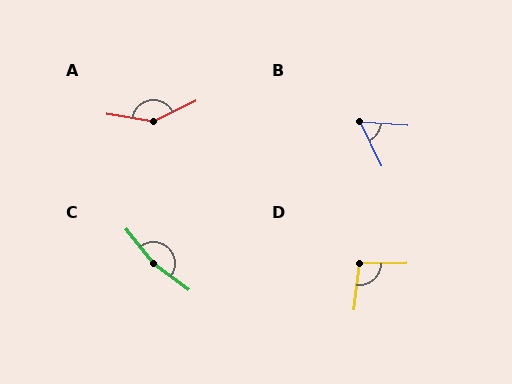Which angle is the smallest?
B, at approximately 60 degrees.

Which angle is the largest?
C, at approximately 165 degrees.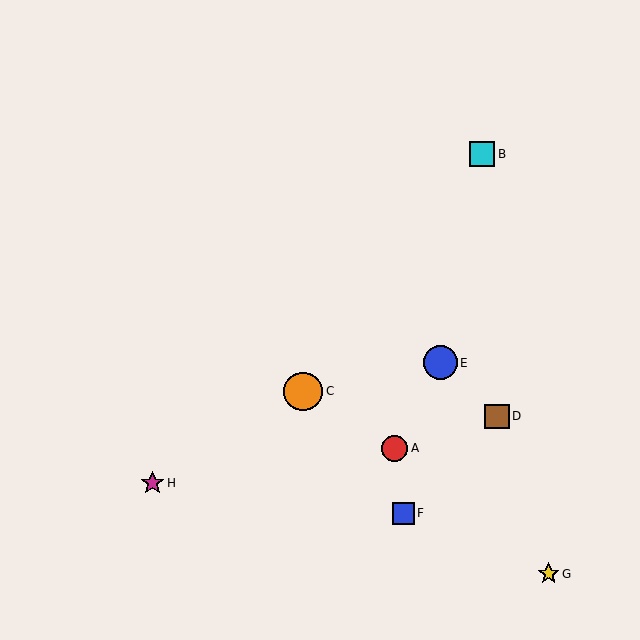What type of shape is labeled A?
Shape A is a red circle.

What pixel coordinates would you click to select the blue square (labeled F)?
Click at (403, 513) to select the blue square F.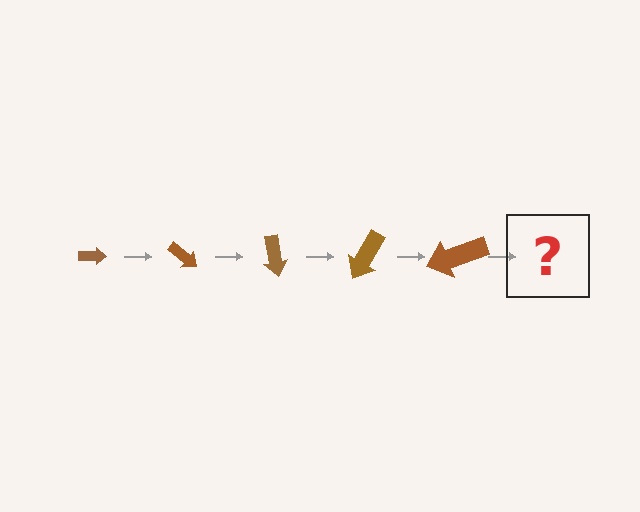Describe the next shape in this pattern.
It should be an arrow, larger than the previous one and rotated 200 degrees from the start.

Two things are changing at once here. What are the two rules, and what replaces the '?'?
The two rules are that the arrow grows larger each step and it rotates 40 degrees each step. The '?' should be an arrow, larger than the previous one and rotated 200 degrees from the start.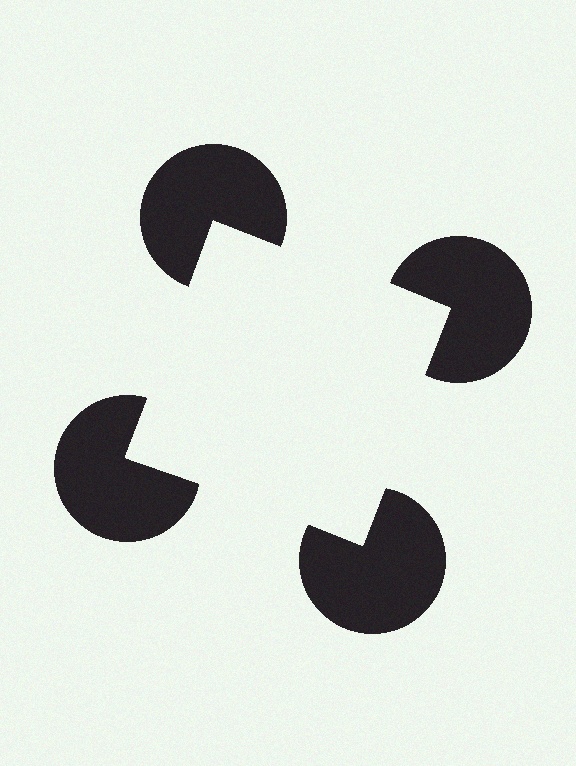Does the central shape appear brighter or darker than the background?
It typically appears slightly brighter than the background, even though no actual brightness change is drawn.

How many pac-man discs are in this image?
There are 4 — one at each vertex of the illusory square.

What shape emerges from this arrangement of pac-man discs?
An illusory square — its edges are inferred from the aligned wedge cuts in the pac-man discs, not physically drawn.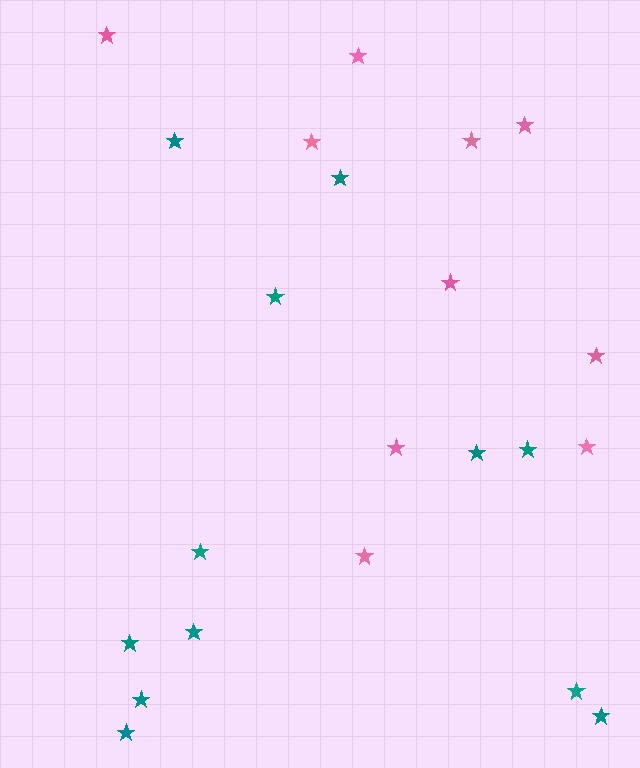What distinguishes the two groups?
There are 2 groups: one group of teal stars (12) and one group of pink stars (10).